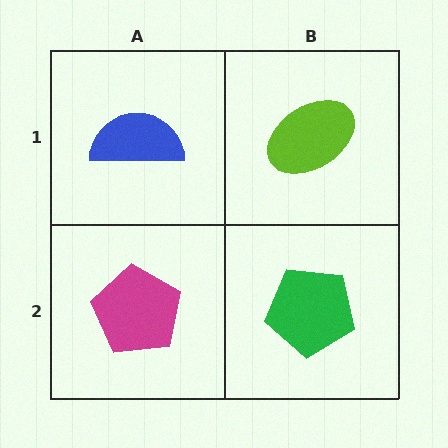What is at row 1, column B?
A lime ellipse.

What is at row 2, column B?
A green pentagon.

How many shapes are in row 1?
2 shapes.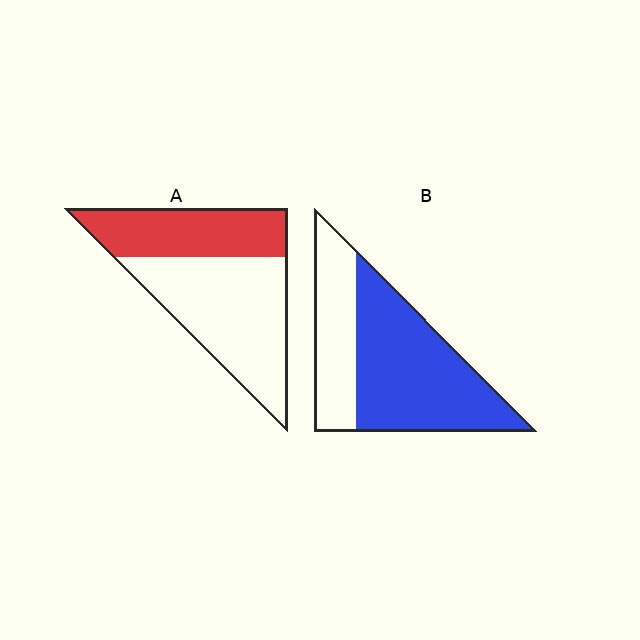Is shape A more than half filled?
No.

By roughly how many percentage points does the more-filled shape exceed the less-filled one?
By roughly 25 percentage points (B over A).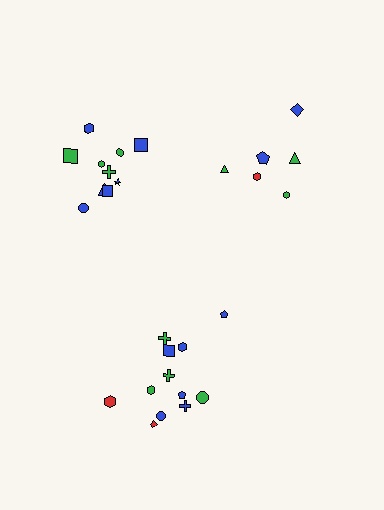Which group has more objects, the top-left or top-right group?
The top-left group.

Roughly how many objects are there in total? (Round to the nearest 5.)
Roughly 30 objects in total.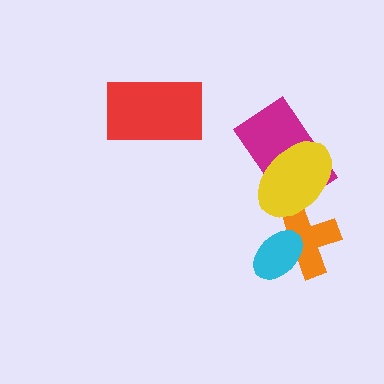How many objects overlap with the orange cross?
2 objects overlap with the orange cross.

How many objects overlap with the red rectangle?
0 objects overlap with the red rectangle.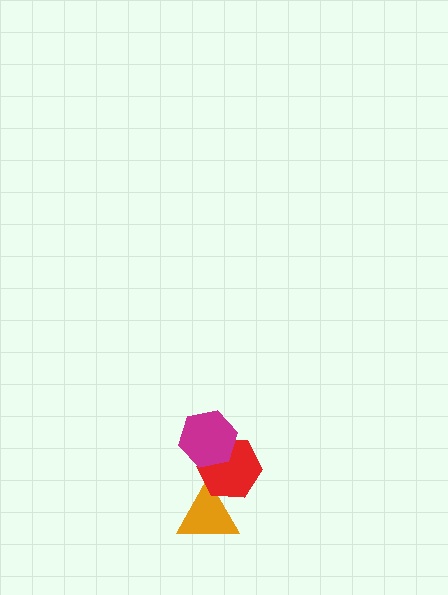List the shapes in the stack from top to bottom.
From top to bottom: the magenta hexagon, the red hexagon, the orange triangle.